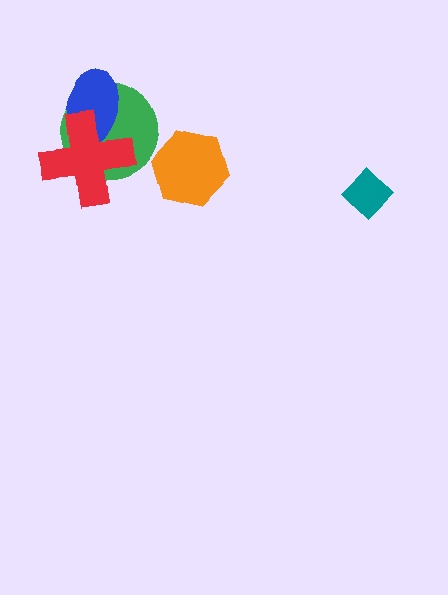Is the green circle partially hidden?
Yes, it is partially covered by another shape.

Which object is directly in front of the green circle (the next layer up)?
The blue ellipse is directly in front of the green circle.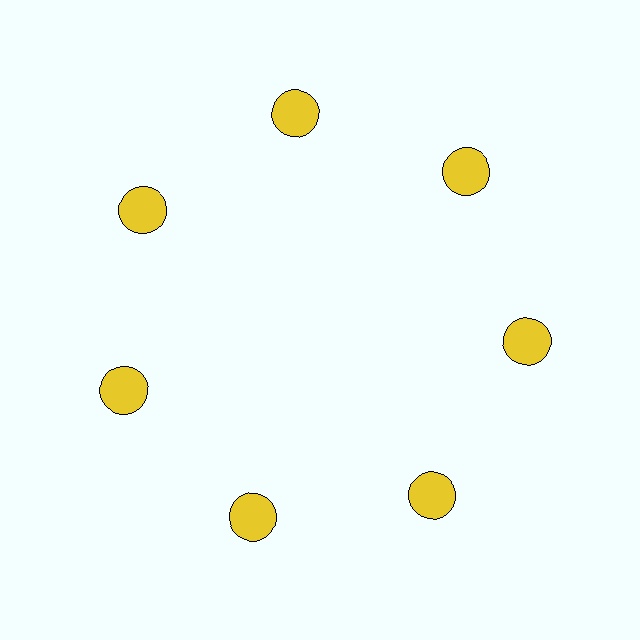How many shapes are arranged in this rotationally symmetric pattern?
There are 7 shapes, arranged in 7 groups of 1.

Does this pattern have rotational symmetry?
Yes, this pattern has 7-fold rotational symmetry. It looks the same after rotating 51 degrees around the center.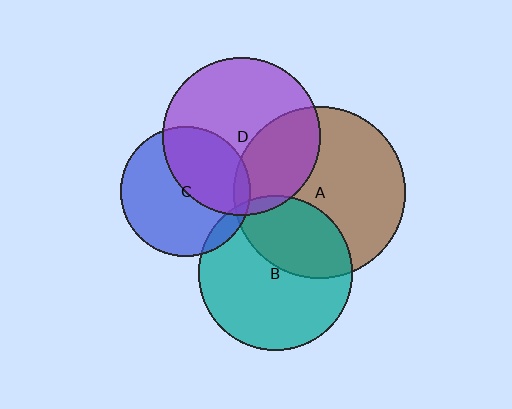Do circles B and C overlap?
Yes.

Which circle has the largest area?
Circle A (brown).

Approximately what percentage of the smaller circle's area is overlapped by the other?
Approximately 10%.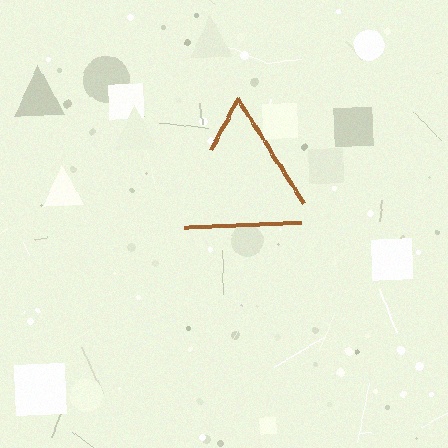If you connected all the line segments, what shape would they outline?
They would outline a triangle.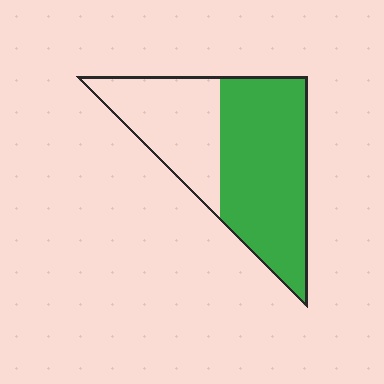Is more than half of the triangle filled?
Yes.